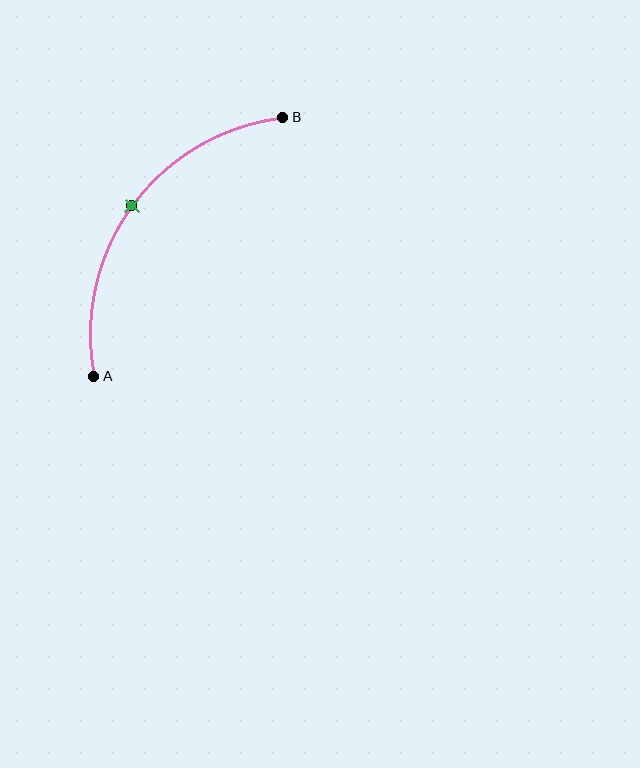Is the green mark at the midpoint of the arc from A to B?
Yes. The green mark lies on the arc at equal arc-length from both A and B — it is the arc midpoint.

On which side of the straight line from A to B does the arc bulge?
The arc bulges above and to the left of the straight line connecting A and B.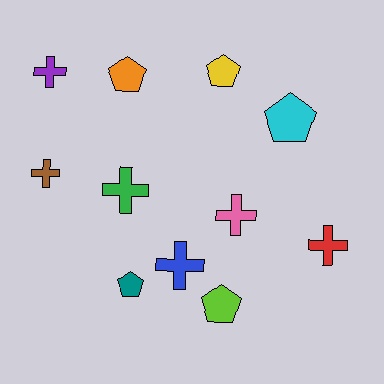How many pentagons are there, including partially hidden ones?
There are 5 pentagons.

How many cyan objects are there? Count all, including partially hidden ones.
There is 1 cyan object.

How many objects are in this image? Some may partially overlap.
There are 11 objects.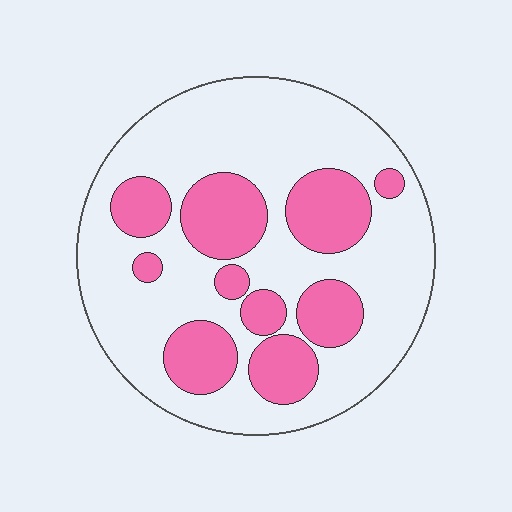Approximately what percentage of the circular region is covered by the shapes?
Approximately 30%.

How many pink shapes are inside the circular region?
10.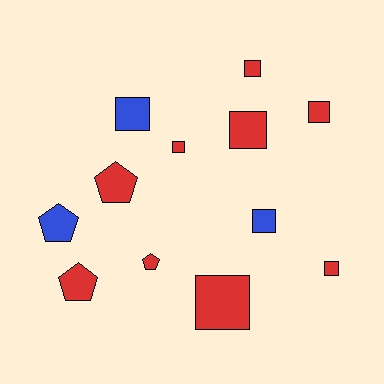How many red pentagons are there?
There are 3 red pentagons.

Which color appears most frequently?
Red, with 9 objects.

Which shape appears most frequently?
Square, with 8 objects.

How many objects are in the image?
There are 12 objects.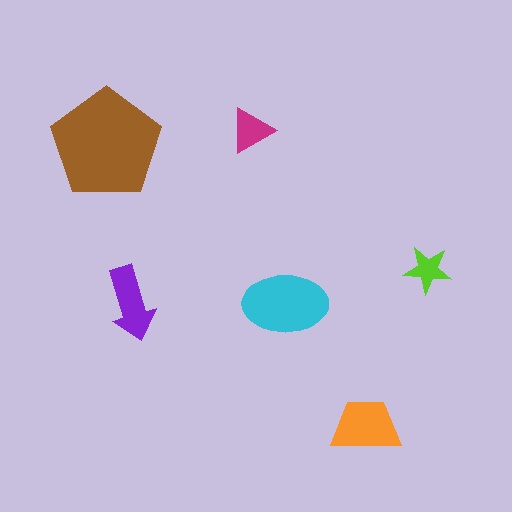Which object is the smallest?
The lime star.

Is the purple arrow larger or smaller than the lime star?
Larger.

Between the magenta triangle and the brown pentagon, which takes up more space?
The brown pentagon.